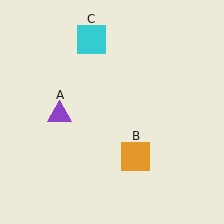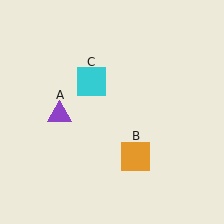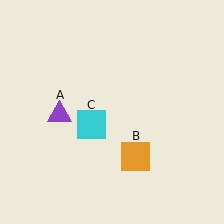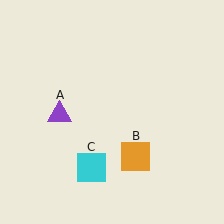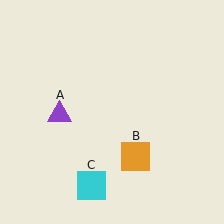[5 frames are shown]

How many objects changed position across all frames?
1 object changed position: cyan square (object C).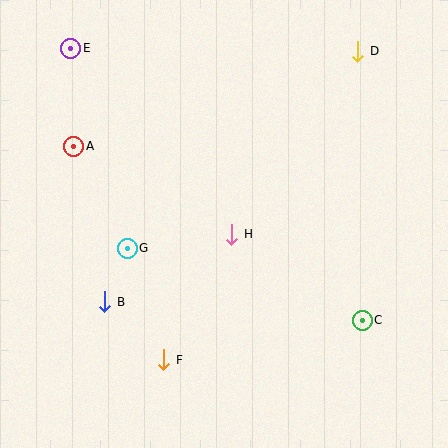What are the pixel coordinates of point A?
Point A is at (74, 146).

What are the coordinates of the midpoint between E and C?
The midpoint between E and C is at (216, 184).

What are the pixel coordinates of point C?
Point C is at (362, 320).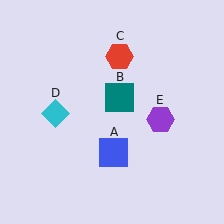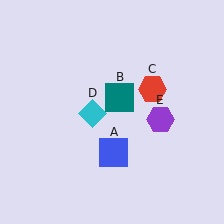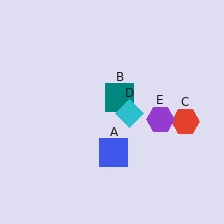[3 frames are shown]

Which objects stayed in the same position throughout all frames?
Blue square (object A) and teal square (object B) and purple hexagon (object E) remained stationary.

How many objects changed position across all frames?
2 objects changed position: red hexagon (object C), cyan diamond (object D).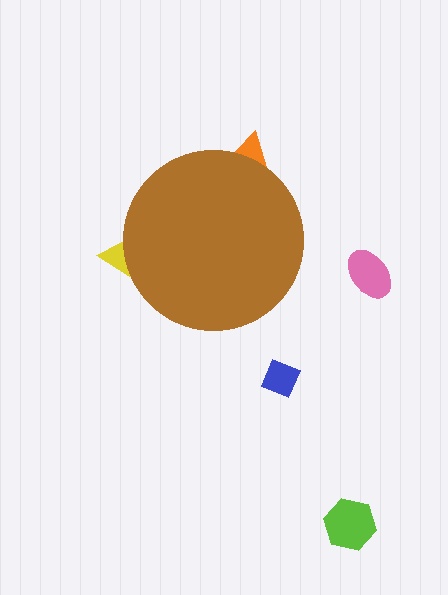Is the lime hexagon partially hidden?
No, the lime hexagon is fully visible.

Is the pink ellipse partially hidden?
No, the pink ellipse is fully visible.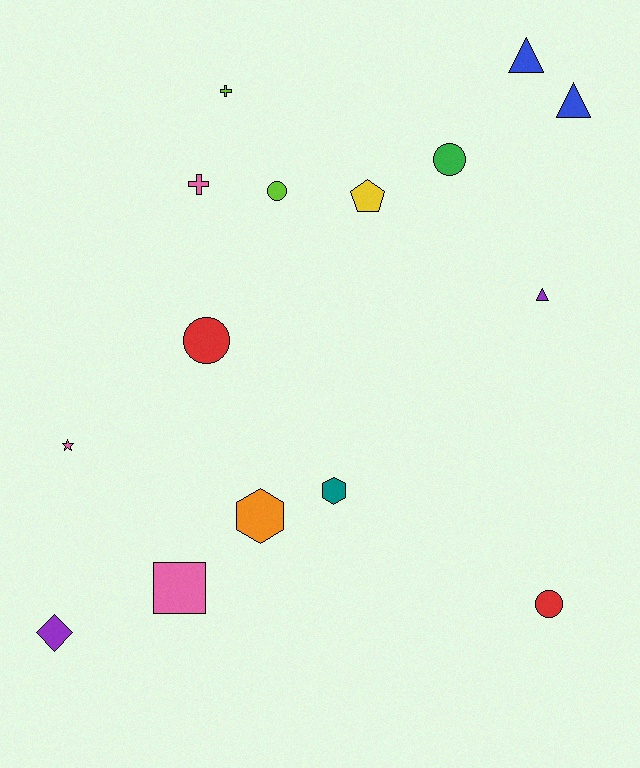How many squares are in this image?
There is 1 square.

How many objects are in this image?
There are 15 objects.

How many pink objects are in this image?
There are 3 pink objects.